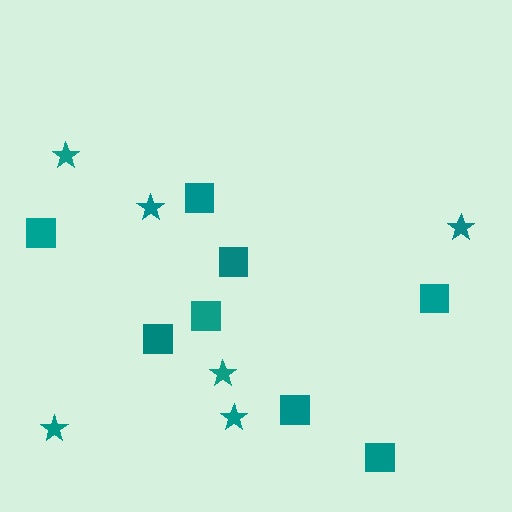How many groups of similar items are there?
There are 2 groups: one group of squares (8) and one group of stars (6).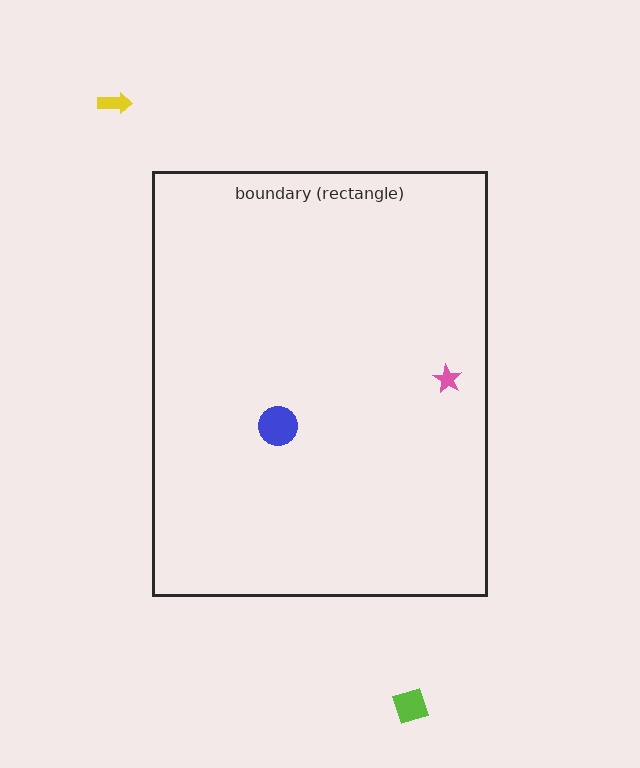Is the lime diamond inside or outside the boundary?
Outside.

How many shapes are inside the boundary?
2 inside, 2 outside.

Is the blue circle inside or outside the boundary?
Inside.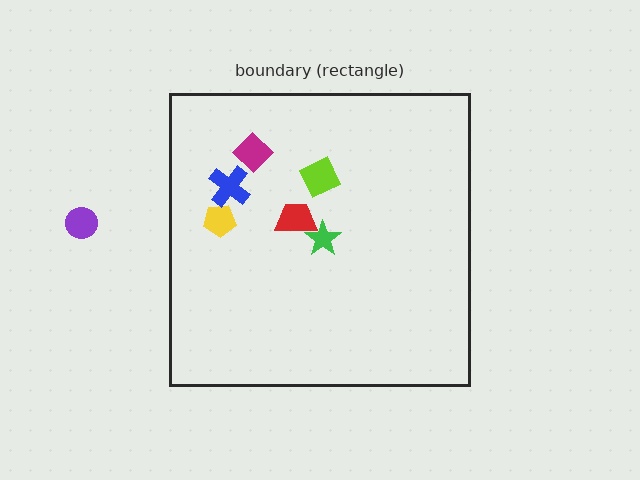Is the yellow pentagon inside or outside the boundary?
Inside.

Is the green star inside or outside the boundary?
Inside.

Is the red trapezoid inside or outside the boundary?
Inside.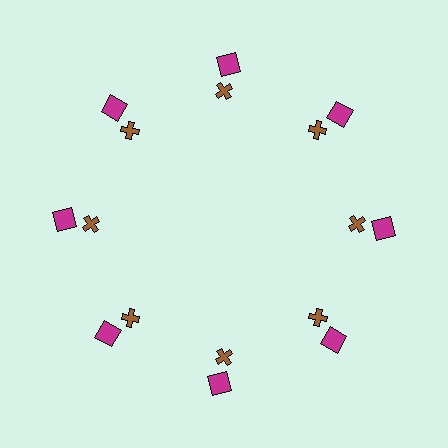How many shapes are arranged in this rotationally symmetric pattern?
There are 16 shapes, arranged in 8 groups of 2.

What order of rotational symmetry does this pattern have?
This pattern has 8-fold rotational symmetry.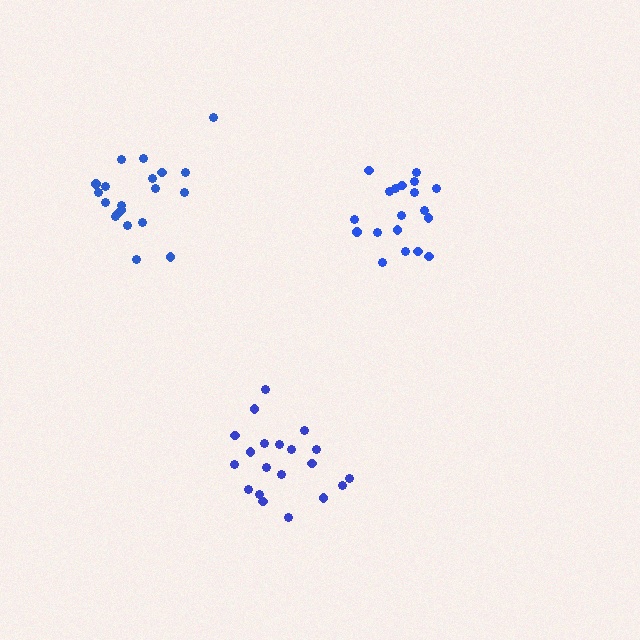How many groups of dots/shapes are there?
There are 3 groups.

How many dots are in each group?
Group 1: 19 dots, Group 2: 20 dots, Group 3: 20 dots (59 total).